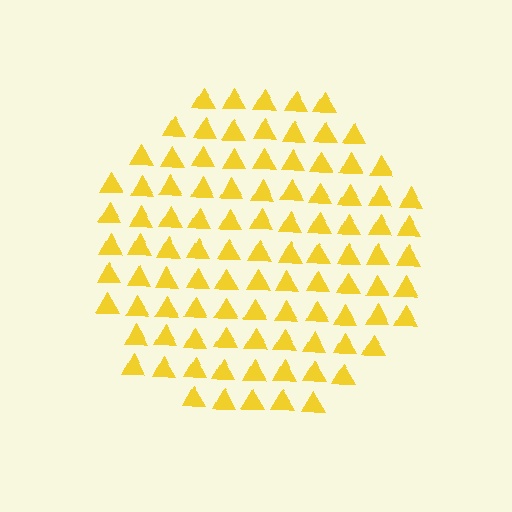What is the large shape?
The large shape is a circle.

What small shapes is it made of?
It is made of small triangles.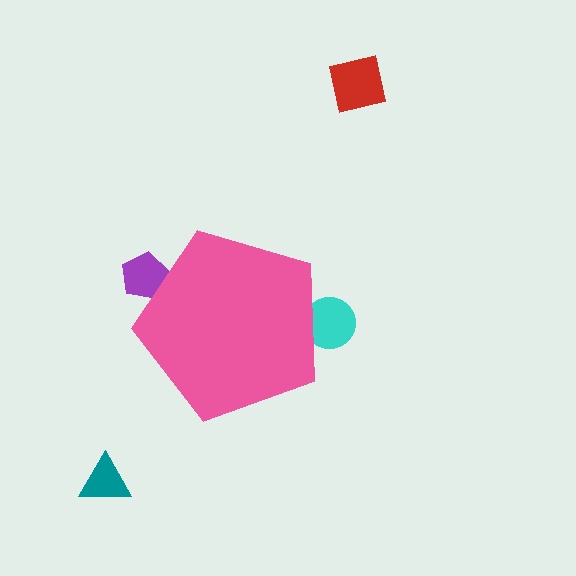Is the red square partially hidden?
No, the red square is fully visible.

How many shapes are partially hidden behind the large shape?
2 shapes are partially hidden.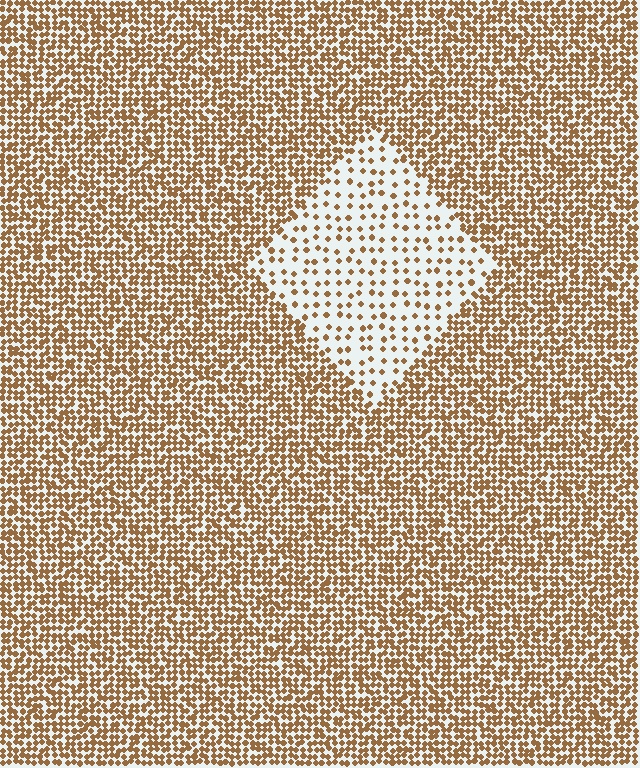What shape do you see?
I see a diamond.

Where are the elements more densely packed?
The elements are more densely packed outside the diamond boundary.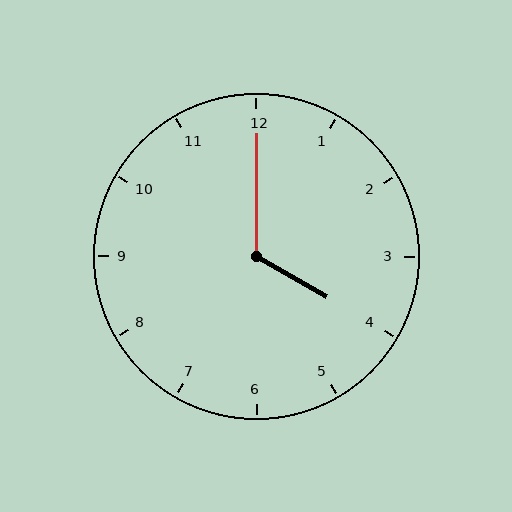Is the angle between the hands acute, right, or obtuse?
It is obtuse.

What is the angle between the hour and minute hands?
Approximately 120 degrees.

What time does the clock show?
4:00.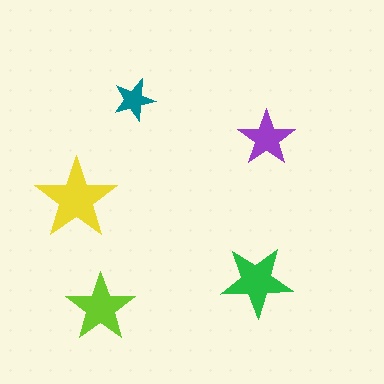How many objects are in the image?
There are 5 objects in the image.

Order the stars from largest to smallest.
the yellow one, the green one, the lime one, the purple one, the teal one.